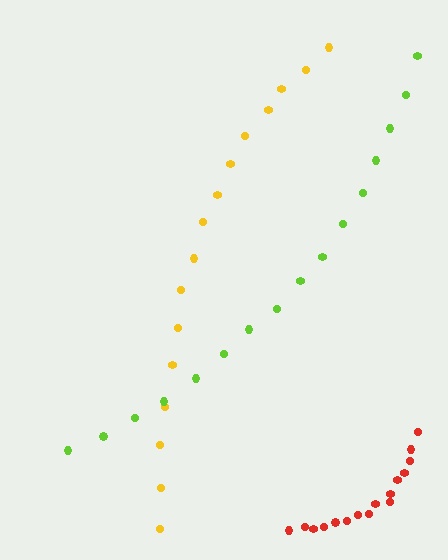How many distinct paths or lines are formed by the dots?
There are 3 distinct paths.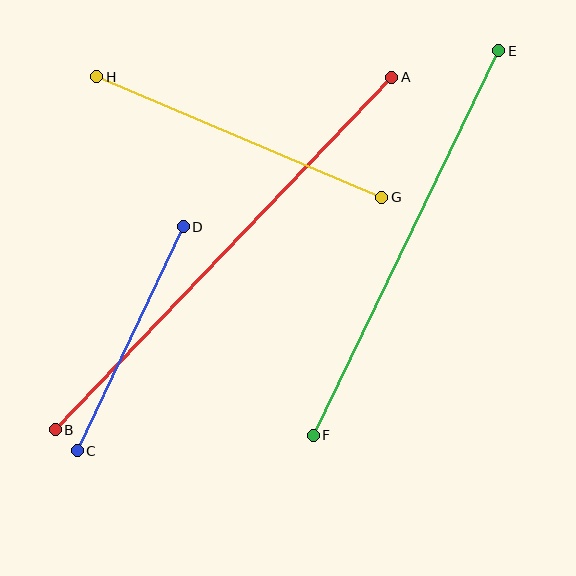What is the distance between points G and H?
The distance is approximately 309 pixels.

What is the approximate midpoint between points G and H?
The midpoint is at approximately (239, 137) pixels.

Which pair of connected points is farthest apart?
Points A and B are farthest apart.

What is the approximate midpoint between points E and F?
The midpoint is at approximately (406, 243) pixels.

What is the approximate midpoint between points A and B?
The midpoint is at approximately (223, 253) pixels.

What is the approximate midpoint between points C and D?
The midpoint is at approximately (130, 339) pixels.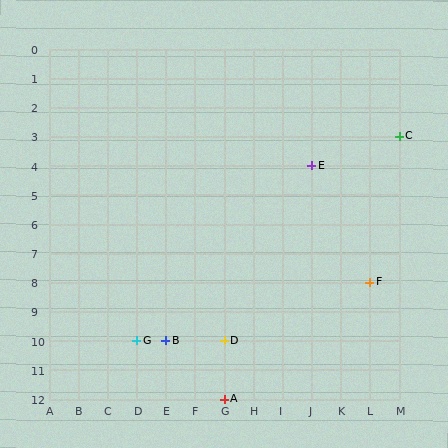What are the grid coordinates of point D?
Point D is at grid coordinates (G, 10).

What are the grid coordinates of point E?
Point E is at grid coordinates (J, 4).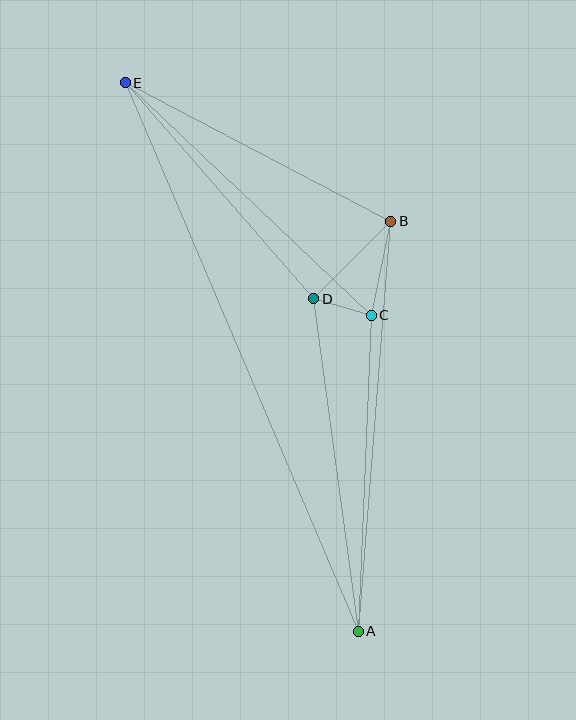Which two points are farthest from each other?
Points A and E are farthest from each other.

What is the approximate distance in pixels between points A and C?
The distance between A and C is approximately 316 pixels.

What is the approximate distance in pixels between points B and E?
The distance between B and E is approximately 299 pixels.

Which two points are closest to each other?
Points C and D are closest to each other.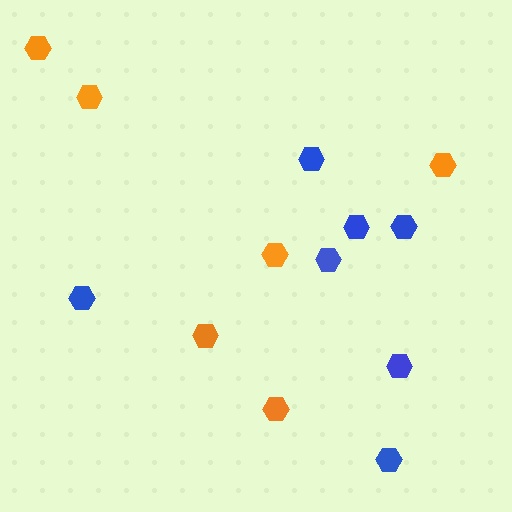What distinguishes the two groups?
There are 2 groups: one group of blue hexagons (7) and one group of orange hexagons (6).